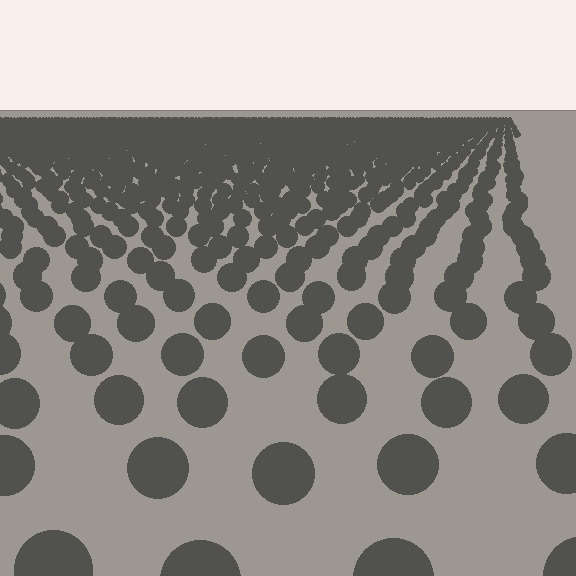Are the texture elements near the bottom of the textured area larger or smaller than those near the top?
Larger. Near the bottom, elements are closer to the viewer and appear at a bigger on-screen size.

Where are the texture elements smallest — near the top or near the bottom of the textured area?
Near the top.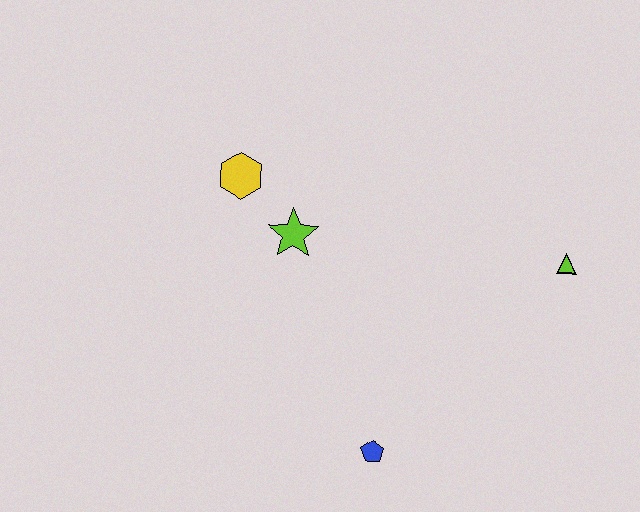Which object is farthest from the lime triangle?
The yellow hexagon is farthest from the lime triangle.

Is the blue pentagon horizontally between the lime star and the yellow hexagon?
No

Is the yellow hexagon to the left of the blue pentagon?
Yes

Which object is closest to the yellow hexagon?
The lime star is closest to the yellow hexagon.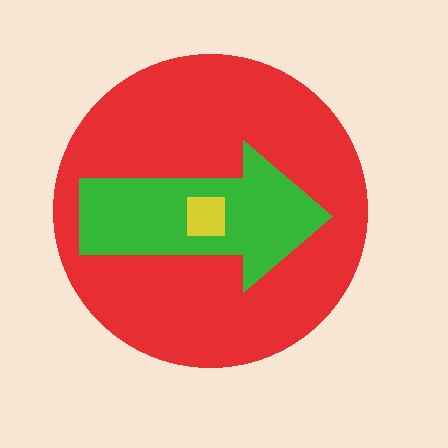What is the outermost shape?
The red circle.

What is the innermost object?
The yellow square.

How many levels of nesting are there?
3.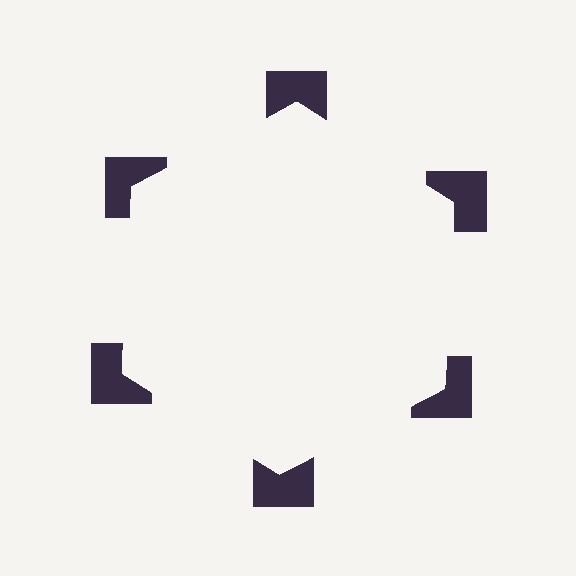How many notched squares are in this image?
There are 6 — one at each vertex of the illusory hexagon.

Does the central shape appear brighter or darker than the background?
It typically appears slightly brighter than the background, even though no actual brightness change is drawn.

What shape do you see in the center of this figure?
An illusory hexagon — its edges are inferred from the aligned wedge cuts in the notched squares, not physically drawn.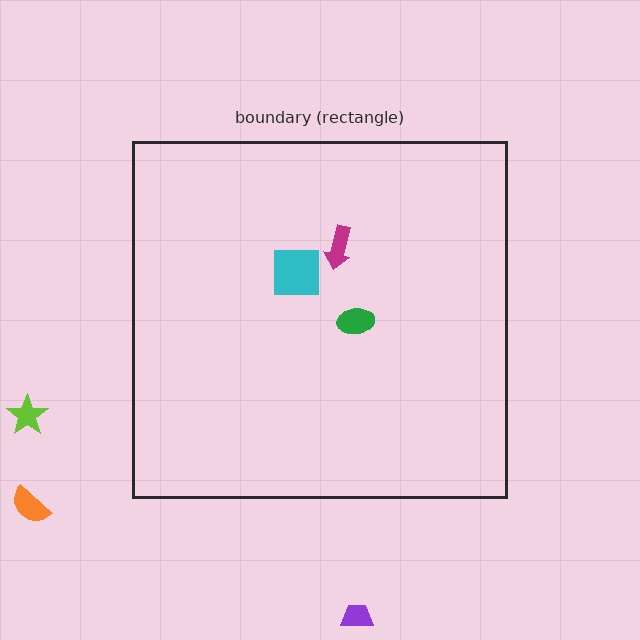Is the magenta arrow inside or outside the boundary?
Inside.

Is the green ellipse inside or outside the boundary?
Inside.